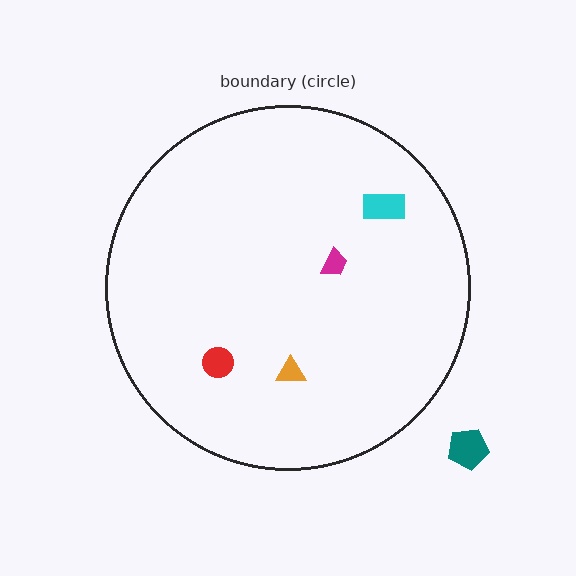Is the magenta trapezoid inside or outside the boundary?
Inside.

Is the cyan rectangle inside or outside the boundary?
Inside.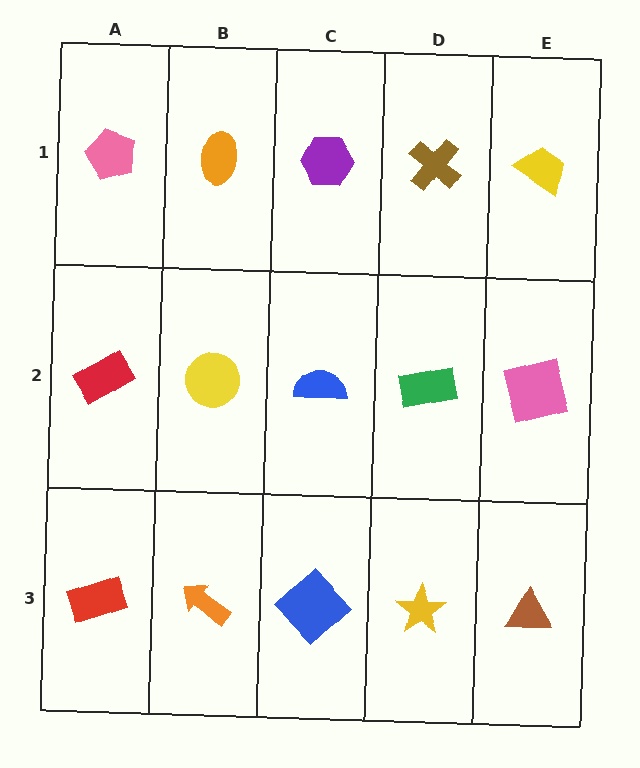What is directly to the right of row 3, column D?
A brown triangle.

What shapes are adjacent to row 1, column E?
A pink square (row 2, column E), a brown cross (row 1, column D).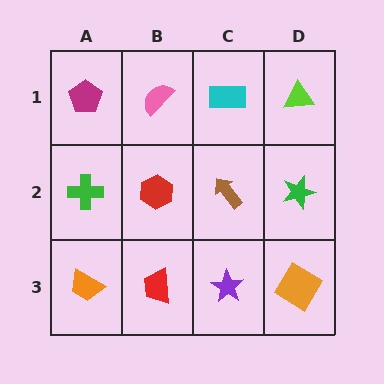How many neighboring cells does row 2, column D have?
3.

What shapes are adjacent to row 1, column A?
A green cross (row 2, column A), a pink semicircle (row 1, column B).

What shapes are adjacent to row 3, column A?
A green cross (row 2, column A), a red trapezoid (row 3, column B).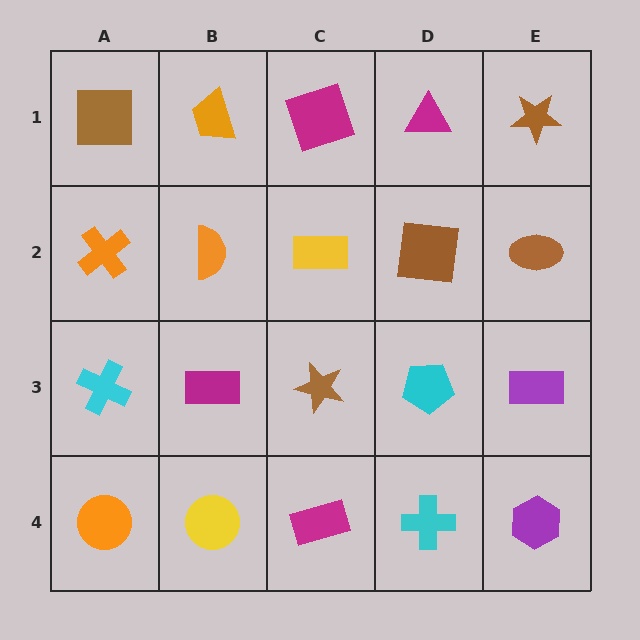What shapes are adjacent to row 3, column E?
A brown ellipse (row 2, column E), a purple hexagon (row 4, column E), a cyan pentagon (row 3, column D).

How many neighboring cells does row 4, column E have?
2.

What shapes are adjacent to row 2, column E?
A brown star (row 1, column E), a purple rectangle (row 3, column E), a brown square (row 2, column D).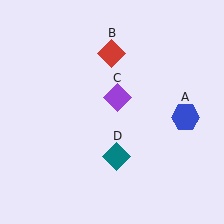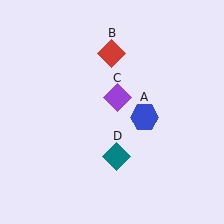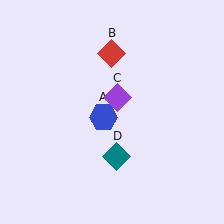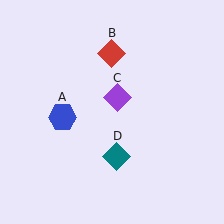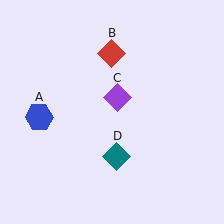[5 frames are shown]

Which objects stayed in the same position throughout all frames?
Red diamond (object B) and purple diamond (object C) and teal diamond (object D) remained stationary.